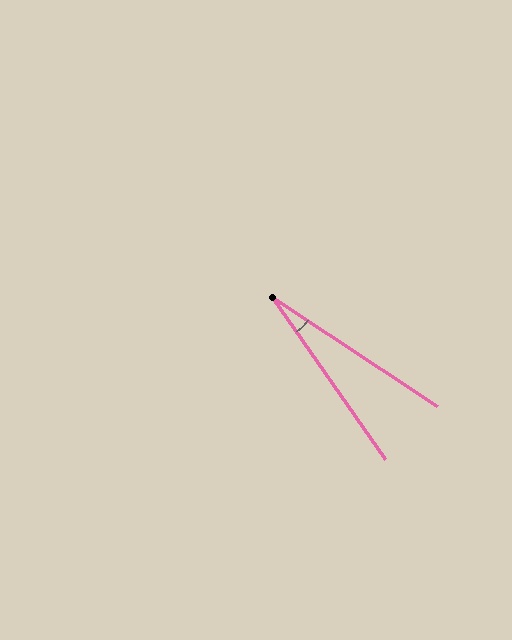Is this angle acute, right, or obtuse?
It is acute.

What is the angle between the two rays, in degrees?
Approximately 22 degrees.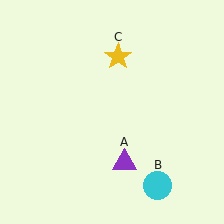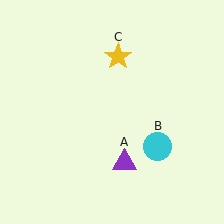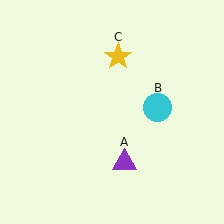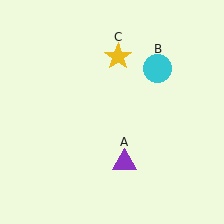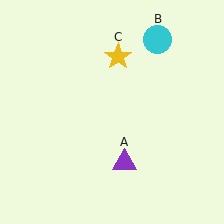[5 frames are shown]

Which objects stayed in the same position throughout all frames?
Purple triangle (object A) and yellow star (object C) remained stationary.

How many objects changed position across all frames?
1 object changed position: cyan circle (object B).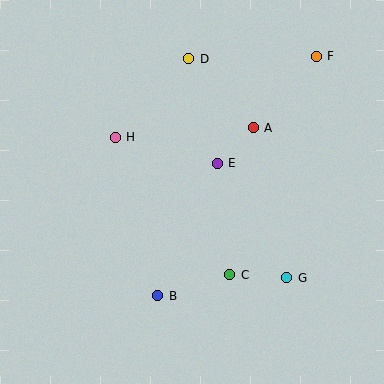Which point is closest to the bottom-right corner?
Point G is closest to the bottom-right corner.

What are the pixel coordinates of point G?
Point G is at (287, 278).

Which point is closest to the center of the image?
Point E at (217, 163) is closest to the center.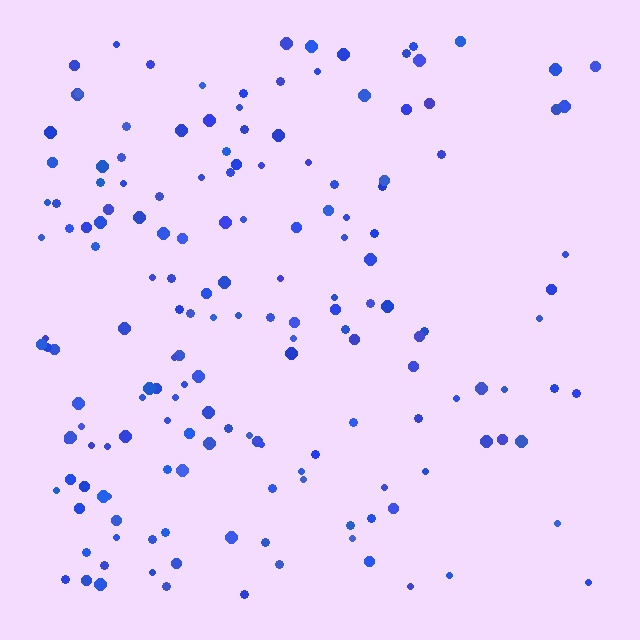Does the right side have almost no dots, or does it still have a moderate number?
Still a moderate number, just noticeably fewer than the left.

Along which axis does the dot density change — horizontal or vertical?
Horizontal.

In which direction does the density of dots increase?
From right to left, with the left side densest.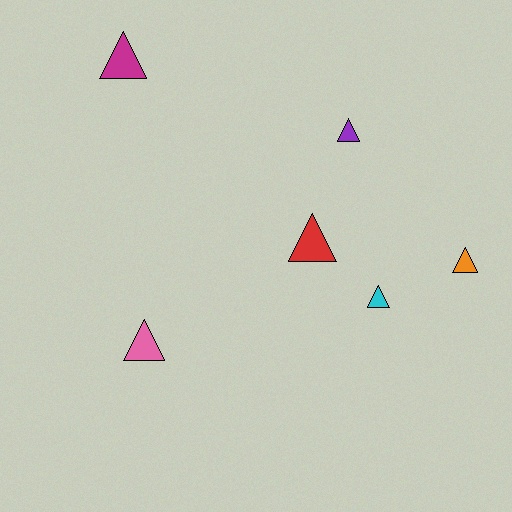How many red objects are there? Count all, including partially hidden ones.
There is 1 red object.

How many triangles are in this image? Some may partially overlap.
There are 6 triangles.